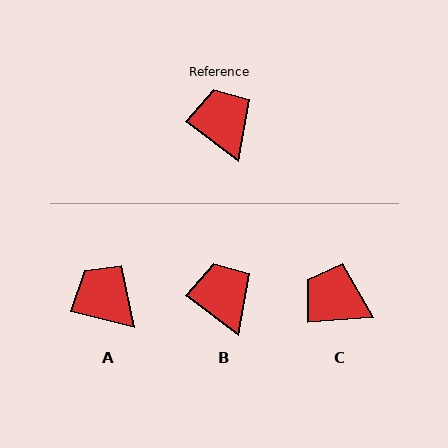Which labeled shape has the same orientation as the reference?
B.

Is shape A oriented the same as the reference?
No, it is off by about 22 degrees.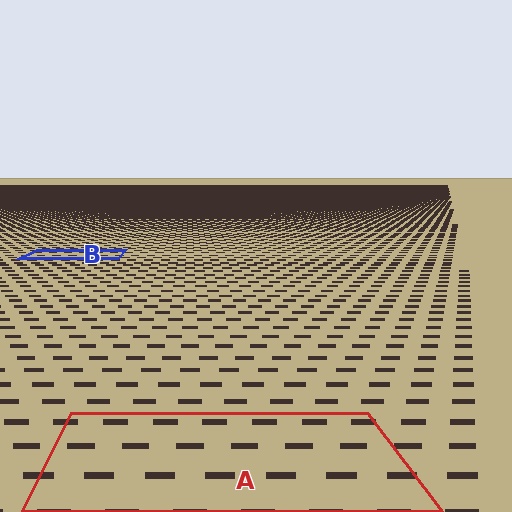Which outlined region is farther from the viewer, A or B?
Region B is farther from the viewer — the texture elements inside it appear smaller and more densely packed.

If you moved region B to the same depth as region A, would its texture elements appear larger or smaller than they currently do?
They would appear larger. At a closer depth, the same texture elements are projected at a bigger on-screen size.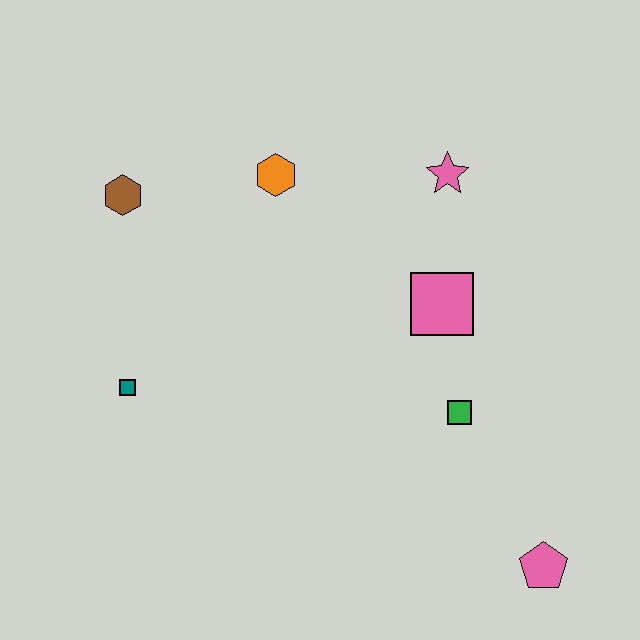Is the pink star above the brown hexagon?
Yes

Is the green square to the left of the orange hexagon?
No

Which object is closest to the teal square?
The brown hexagon is closest to the teal square.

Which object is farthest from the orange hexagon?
The pink pentagon is farthest from the orange hexagon.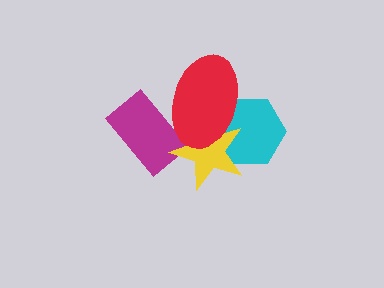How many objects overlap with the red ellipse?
3 objects overlap with the red ellipse.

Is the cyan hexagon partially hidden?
Yes, it is partially covered by another shape.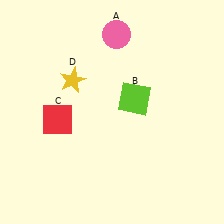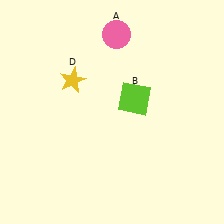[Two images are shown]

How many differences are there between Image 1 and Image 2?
There is 1 difference between the two images.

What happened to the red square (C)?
The red square (C) was removed in Image 2. It was in the bottom-left area of Image 1.